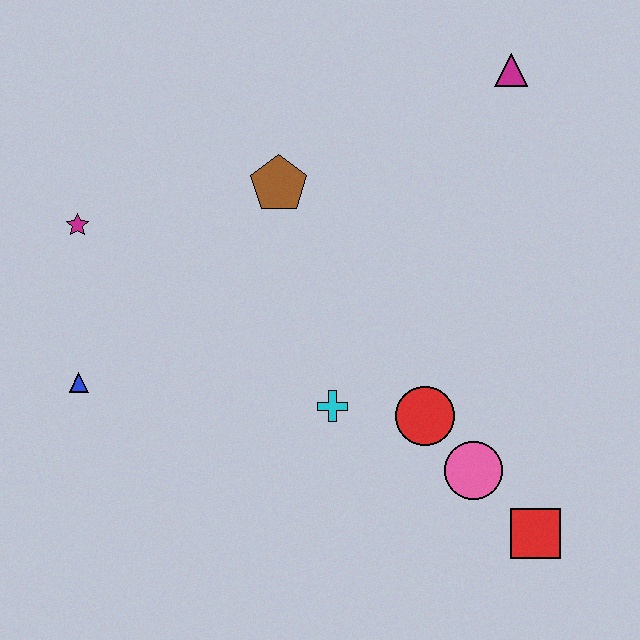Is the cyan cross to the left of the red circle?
Yes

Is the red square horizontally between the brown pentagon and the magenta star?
No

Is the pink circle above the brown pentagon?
No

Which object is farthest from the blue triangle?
The magenta triangle is farthest from the blue triangle.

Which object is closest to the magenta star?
The blue triangle is closest to the magenta star.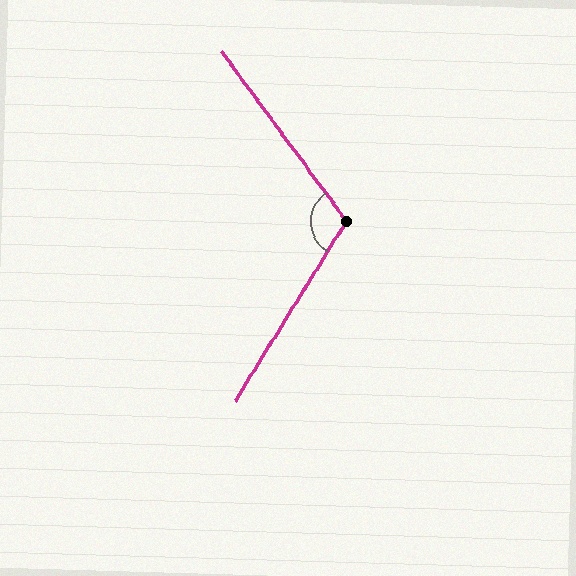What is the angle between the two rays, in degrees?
Approximately 112 degrees.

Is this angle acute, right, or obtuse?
It is obtuse.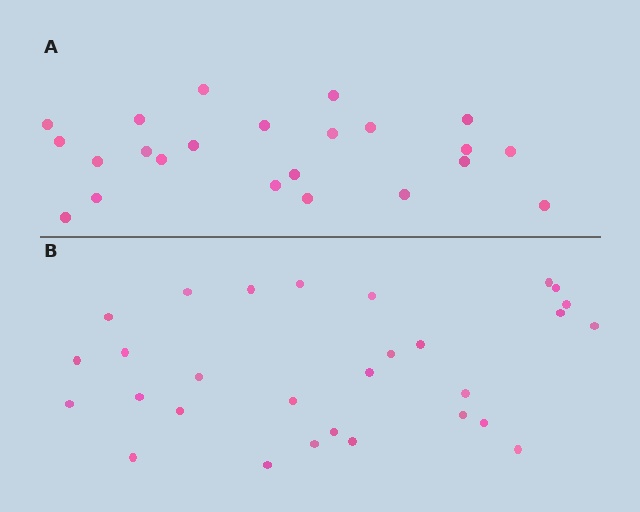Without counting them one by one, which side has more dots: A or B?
Region B (the bottom region) has more dots.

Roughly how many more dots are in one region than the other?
Region B has about 6 more dots than region A.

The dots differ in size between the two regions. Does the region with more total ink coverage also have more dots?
No. Region A has more total ink coverage because its dots are larger, but region B actually contains more individual dots. Total area can be misleading — the number of items is what matters here.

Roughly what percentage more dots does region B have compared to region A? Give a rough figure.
About 25% more.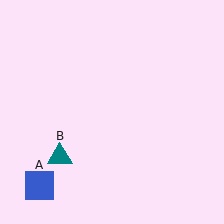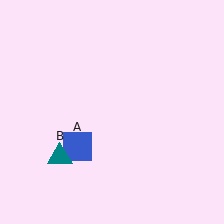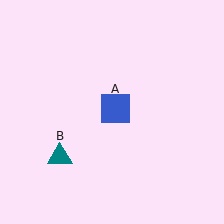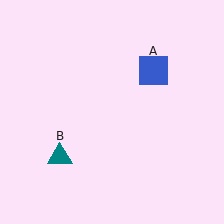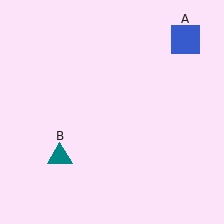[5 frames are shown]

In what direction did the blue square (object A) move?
The blue square (object A) moved up and to the right.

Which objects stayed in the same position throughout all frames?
Teal triangle (object B) remained stationary.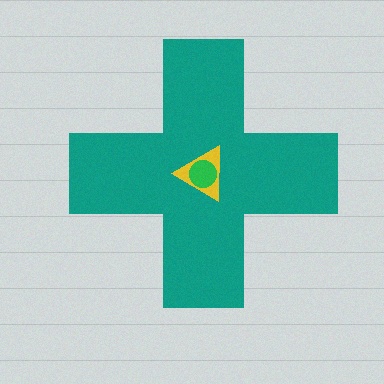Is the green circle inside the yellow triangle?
Yes.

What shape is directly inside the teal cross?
The yellow triangle.